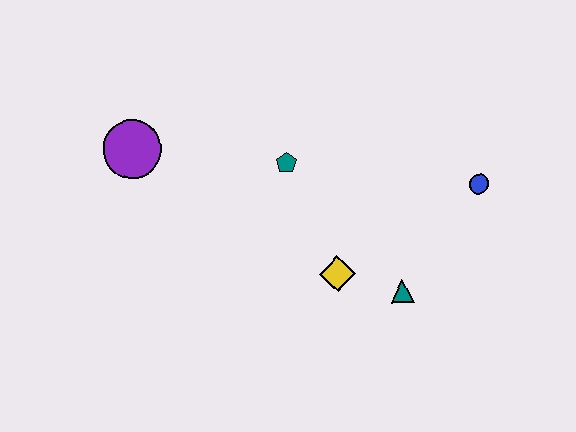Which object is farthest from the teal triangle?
The purple circle is farthest from the teal triangle.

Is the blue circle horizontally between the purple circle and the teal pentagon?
No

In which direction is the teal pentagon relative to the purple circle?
The teal pentagon is to the right of the purple circle.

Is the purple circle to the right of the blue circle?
No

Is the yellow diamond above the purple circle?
No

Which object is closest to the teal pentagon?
The yellow diamond is closest to the teal pentagon.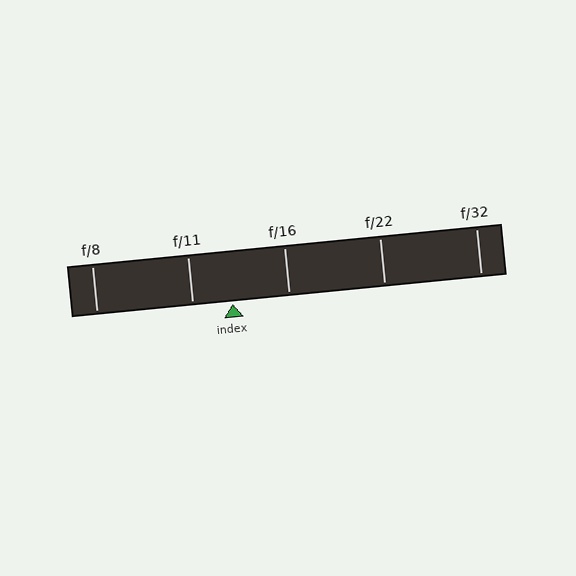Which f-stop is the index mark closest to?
The index mark is closest to f/11.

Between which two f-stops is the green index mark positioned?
The index mark is between f/11 and f/16.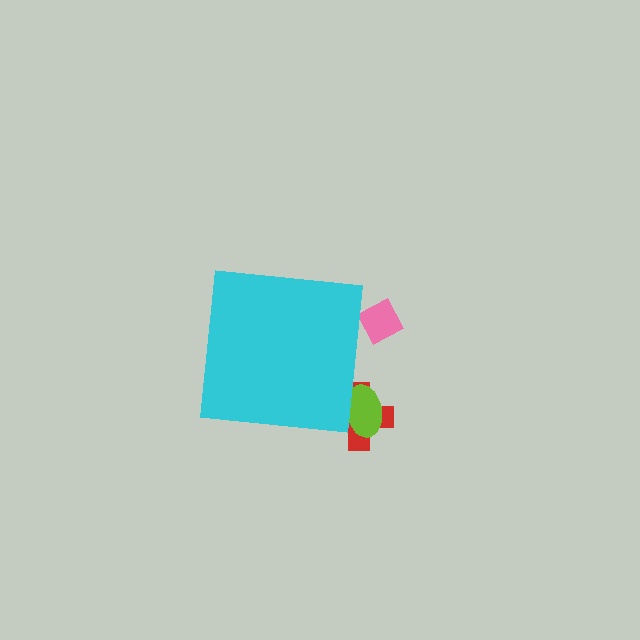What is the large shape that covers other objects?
A cyan square.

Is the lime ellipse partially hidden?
Yes, the lime ellipse is partially hidden behind the cyan square.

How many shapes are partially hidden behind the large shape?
3 shapes are partially hidden.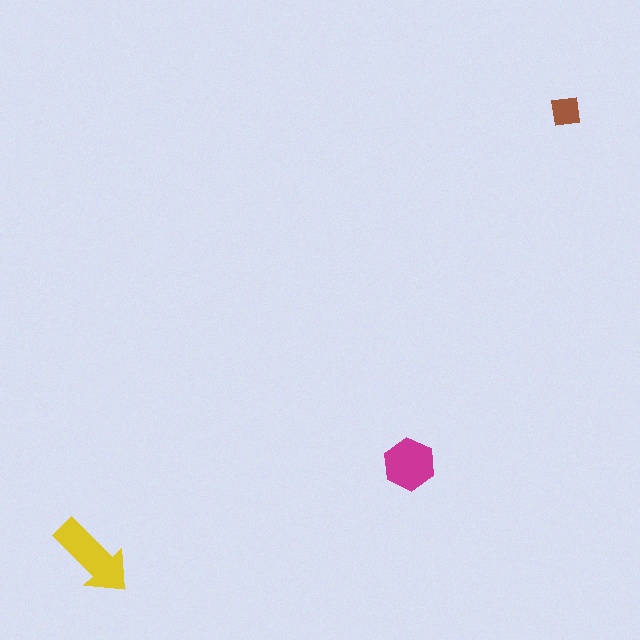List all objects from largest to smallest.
The yellow arrow, the magenta hexagon, the brown square.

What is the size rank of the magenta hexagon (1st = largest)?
2nd.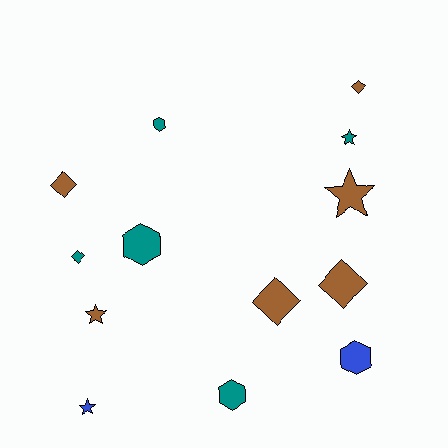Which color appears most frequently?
Brown, with 6 objects.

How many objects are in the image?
There are 13 objects.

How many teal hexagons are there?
There are 3 teal hexagons.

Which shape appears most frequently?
Diamond, with 5 objects.